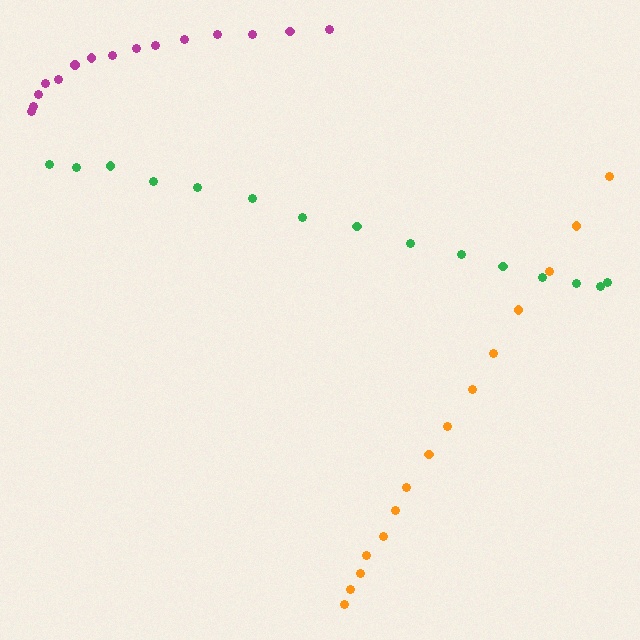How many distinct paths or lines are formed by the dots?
There are 3 distinct paths.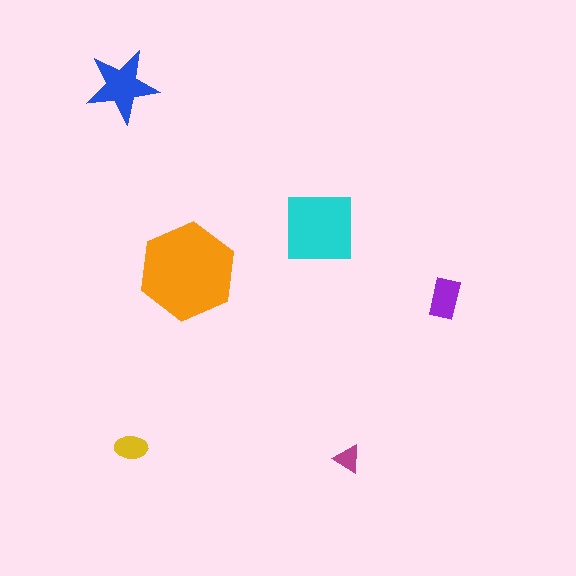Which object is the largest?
The orange hexagon.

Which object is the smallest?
The magenta triangle.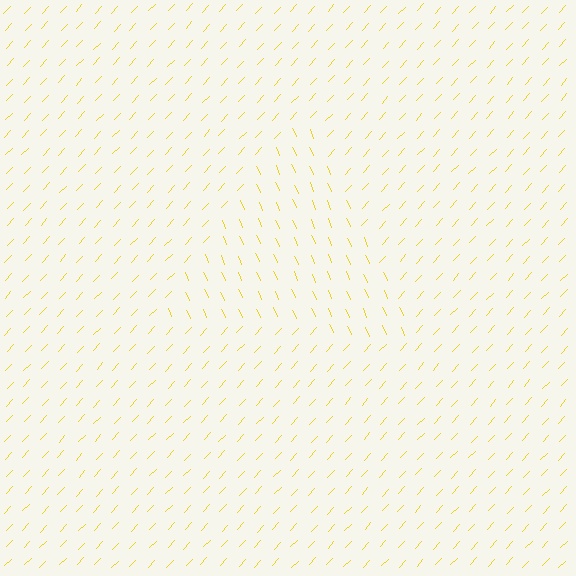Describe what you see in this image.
The image is filled with small yellow line segments. A triangle region in the image has lines oriented differently from the surrounding lines, creating a visible texture boundary.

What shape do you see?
I see a triangle.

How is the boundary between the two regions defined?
The boundary is defined purely by a change in line orientation (approximately 67 degrees difference). All lines are the same color and thickness.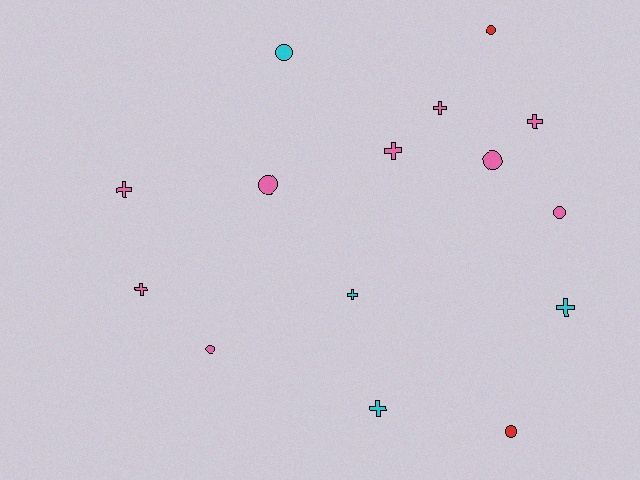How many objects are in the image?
There are 15 objects.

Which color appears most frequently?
Pink, with 9 objects.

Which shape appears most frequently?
Cross, with 8 objects.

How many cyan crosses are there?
There are 3 cyan crosses.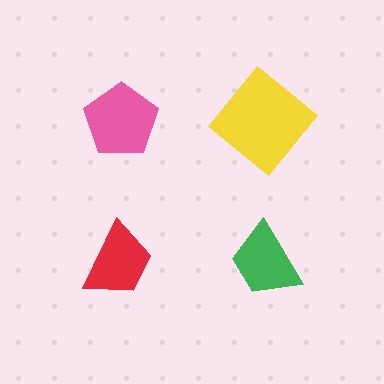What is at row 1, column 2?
A yellow diamond.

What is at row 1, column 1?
A pink pentagon.